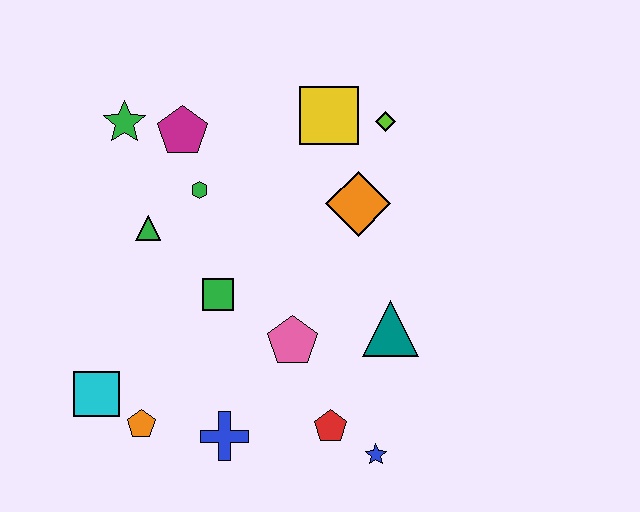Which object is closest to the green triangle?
The green hexagon is closest to the green triangle.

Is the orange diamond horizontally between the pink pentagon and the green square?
No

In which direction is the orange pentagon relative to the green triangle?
The orange pentagon is below the green triangle.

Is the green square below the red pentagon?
No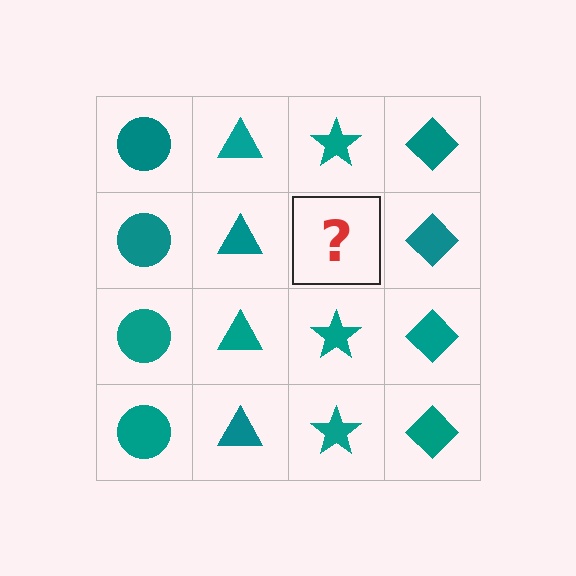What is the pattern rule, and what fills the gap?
The rule is that each column has a consistent shape. The gap should be filled with a teal star.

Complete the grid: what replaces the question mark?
The question mark should be replaced with a teal star.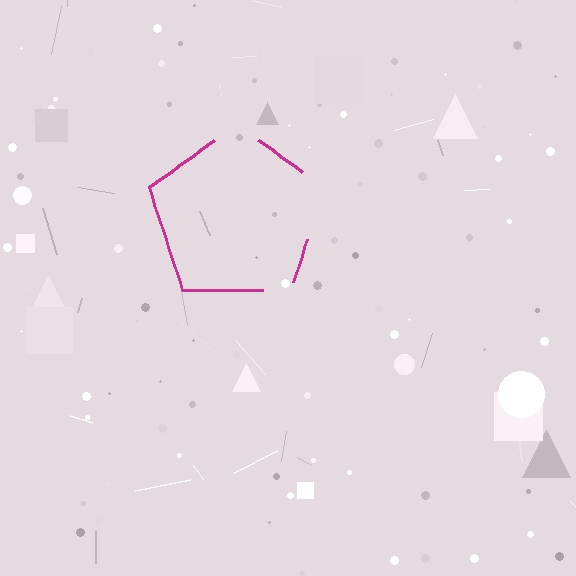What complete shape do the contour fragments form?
The contour fragments form a pentagon.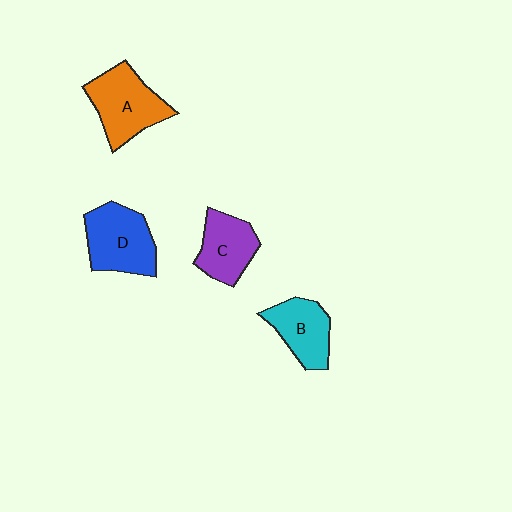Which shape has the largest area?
Shape A (orange).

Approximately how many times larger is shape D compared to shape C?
Approximately 1.3 times.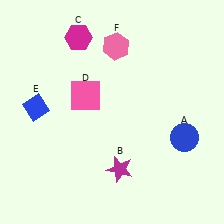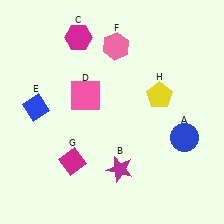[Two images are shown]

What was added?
A magenta diamond (G), a yellow pentagon (H) were added in Image 2.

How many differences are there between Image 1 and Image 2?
There are 2 differences between the two images.